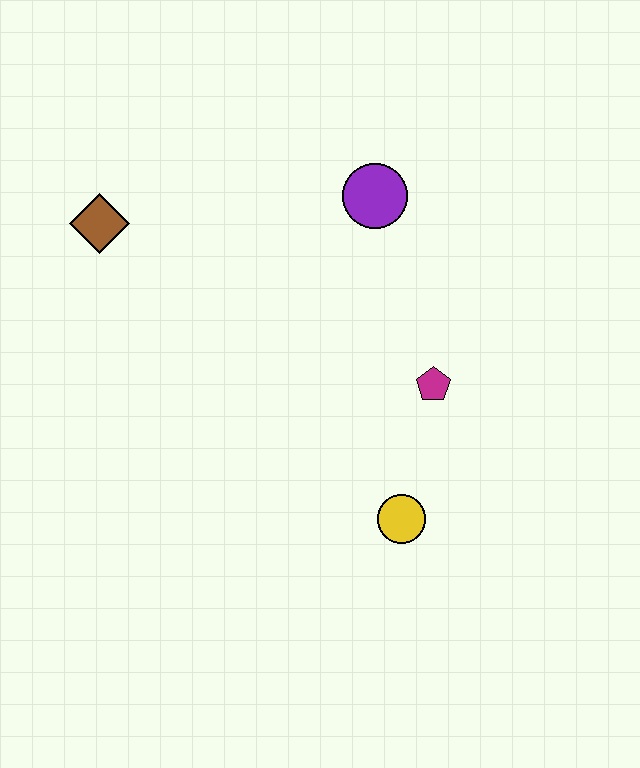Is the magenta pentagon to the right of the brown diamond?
Yes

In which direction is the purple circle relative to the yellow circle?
The purple circle is above the yellow circle.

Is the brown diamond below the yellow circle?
No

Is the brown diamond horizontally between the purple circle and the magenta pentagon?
No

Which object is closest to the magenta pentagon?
The yellow circle is closest to the magenta pentagon.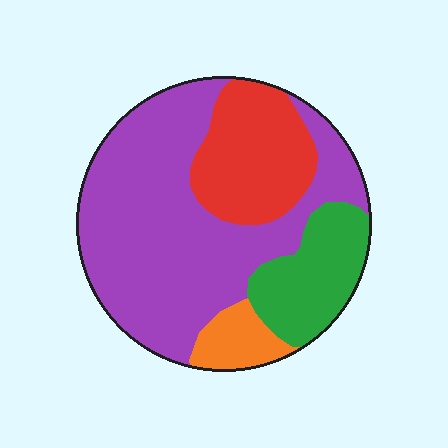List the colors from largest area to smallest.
From largest to smallest: purple, red, green, orange.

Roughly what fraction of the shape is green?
Green takes up less than a sixth of the shape.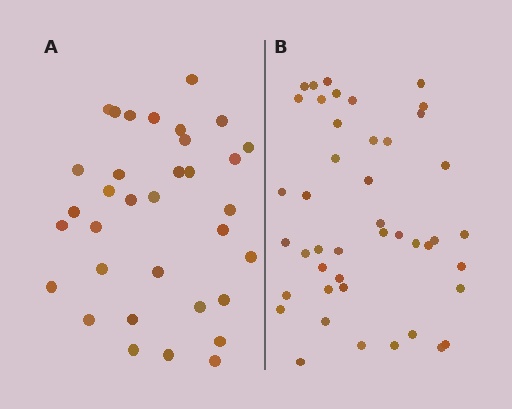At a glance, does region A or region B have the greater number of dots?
Region B (the right region) has more dots.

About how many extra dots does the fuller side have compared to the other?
Region B has roughly 10 or so more dots than region A.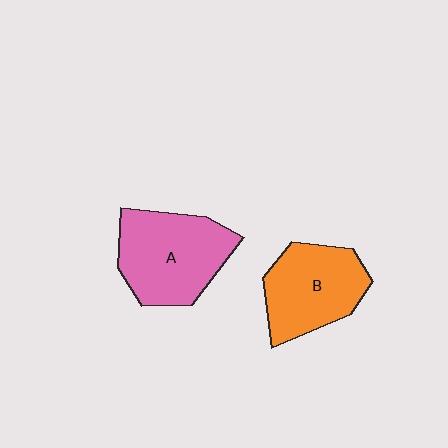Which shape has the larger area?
Shape A (pink).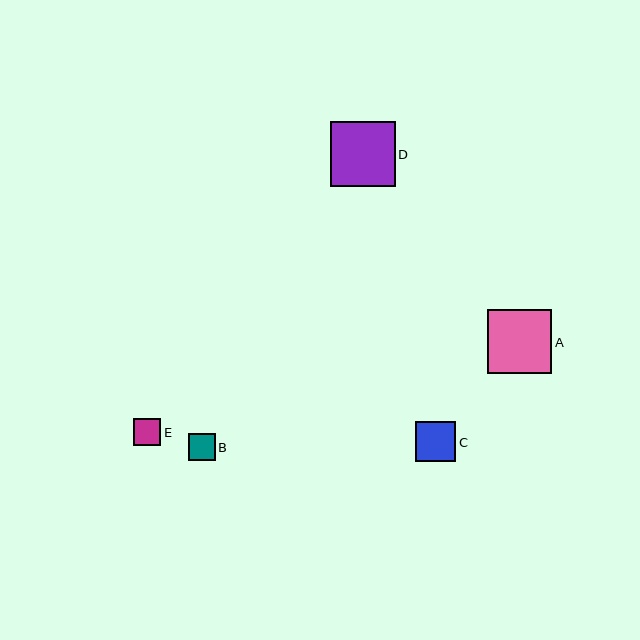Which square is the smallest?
Square B is the smallest with a size of approximately 27 pixels.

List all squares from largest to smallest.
From largest to smallest: D, A, C, E, B.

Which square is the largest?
Square D is the largest with a size of approximately 65 pixels.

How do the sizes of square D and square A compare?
Square D and square A are approximately the same size.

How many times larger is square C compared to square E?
Square C is approximately 1.5 times the size of square E.